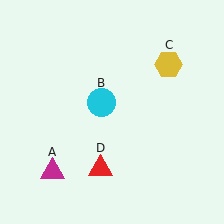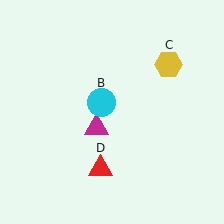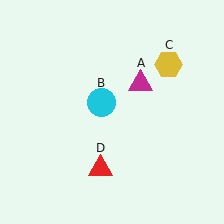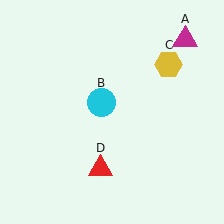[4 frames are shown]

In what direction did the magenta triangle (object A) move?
The magenta triangle (object A) moved up and to the right.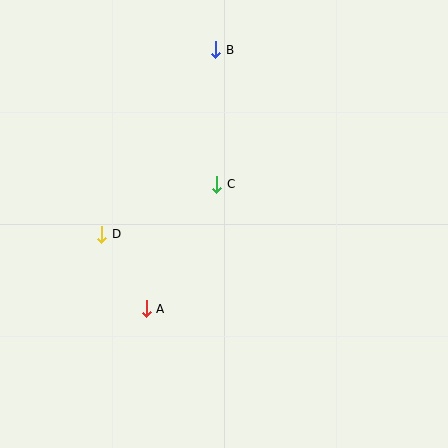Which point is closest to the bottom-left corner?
Point A is closest to the bottom-left corner.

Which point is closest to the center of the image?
Point C at (217, 184) is closest to the center.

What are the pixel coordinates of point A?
Point A is at (146, 309).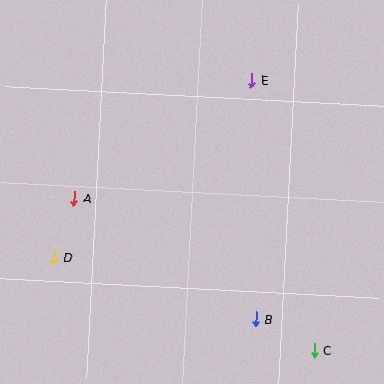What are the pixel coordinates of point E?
Point E is at (252, 80).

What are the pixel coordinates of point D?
Point D is at (54, 257).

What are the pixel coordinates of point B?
Point B is at (256, 319).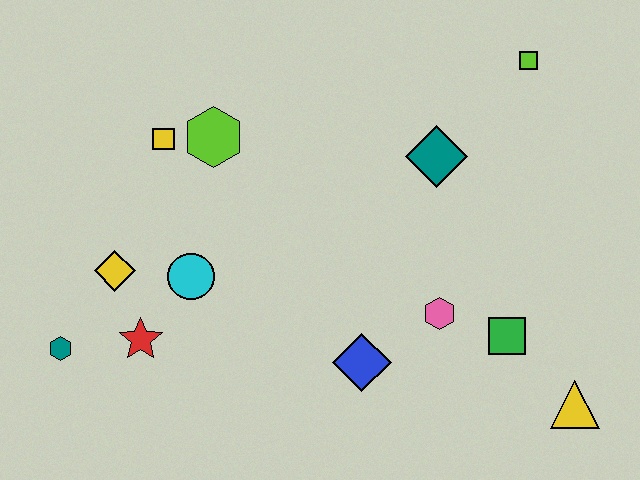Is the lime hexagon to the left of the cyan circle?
No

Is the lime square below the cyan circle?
No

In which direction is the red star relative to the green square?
The red star is to the left of the green square.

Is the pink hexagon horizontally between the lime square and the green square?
No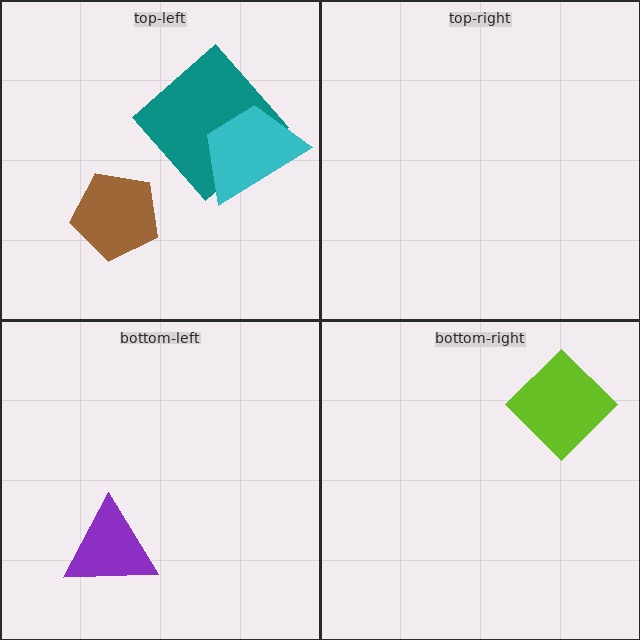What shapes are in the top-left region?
The teal diamond, the brown pentagon, the cyan trapezoid.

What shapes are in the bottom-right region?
The lime diamond.